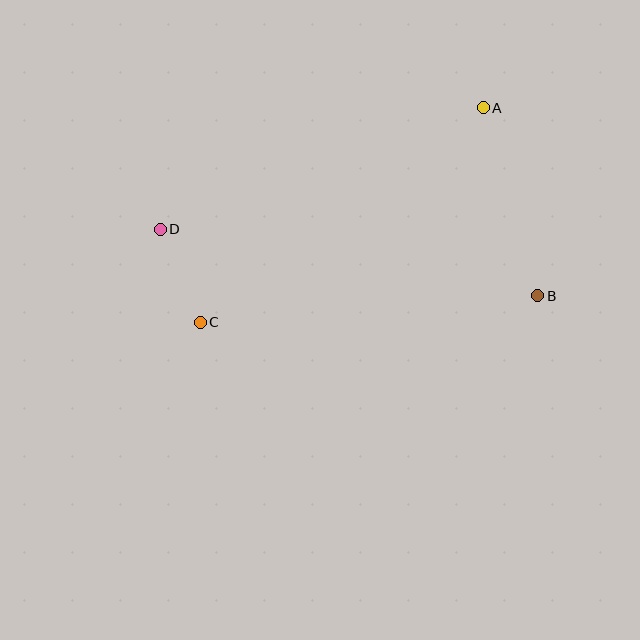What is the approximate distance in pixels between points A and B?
The distance between A and B is approximately 196 pixels.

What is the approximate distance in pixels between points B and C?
The distance between B and C is approximately 339 pixels.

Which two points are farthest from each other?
Points B and D are farthest from each other.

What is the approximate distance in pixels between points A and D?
The distance between A and D is approximately 345 pixels.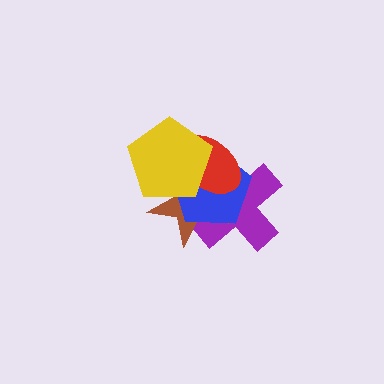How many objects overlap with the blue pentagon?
4 objects overlap with the blue pentagon.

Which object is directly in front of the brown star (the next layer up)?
The blue pentagon is directly in front of the brown star.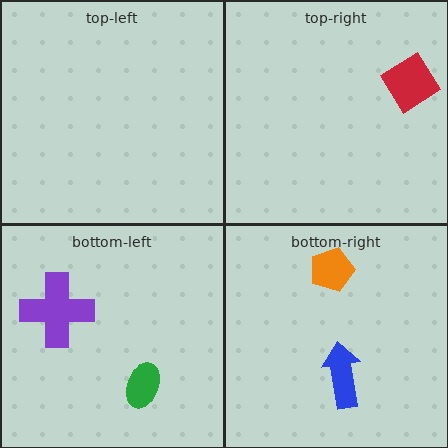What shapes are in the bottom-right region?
The blue arrow, the orange pentagon.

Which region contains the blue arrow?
The bottom-right region.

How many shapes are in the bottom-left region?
2.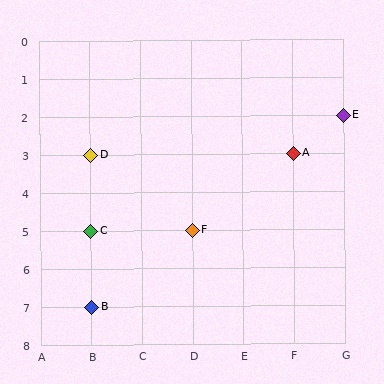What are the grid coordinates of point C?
Point C is at grid coordinates (B, 5).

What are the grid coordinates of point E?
Point E is at grid coordinates (G, 2).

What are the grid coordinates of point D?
Point D is at grid coordinates (B, 3).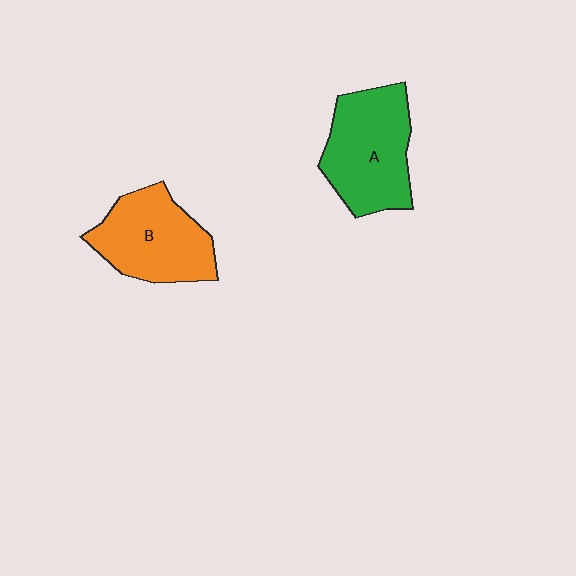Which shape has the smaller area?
Shape B (orange).